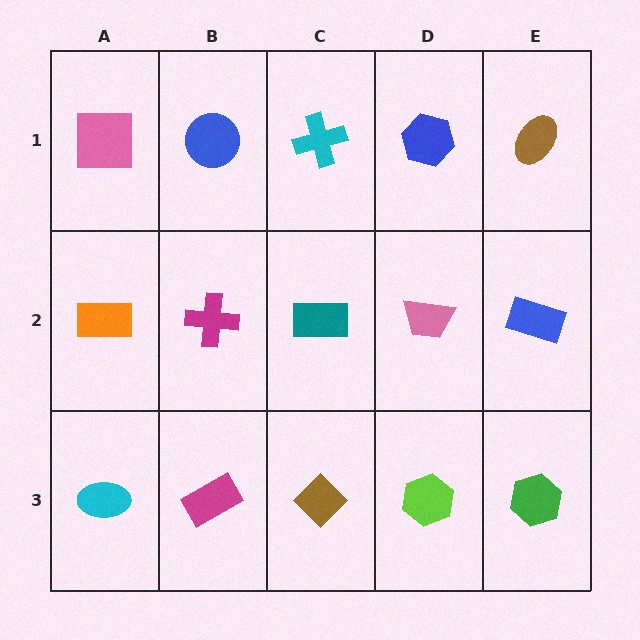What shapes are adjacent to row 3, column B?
A magenta cross (row 2, column B), a cyan ellipse (row 3, column A), a brown diamond (row 3, column C).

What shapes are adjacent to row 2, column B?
A blue circle (row 1, column B), a magenta rectangle (row 3, column B), an orange rectangle (row 2, column A), a teal rectangle (row 2, column C).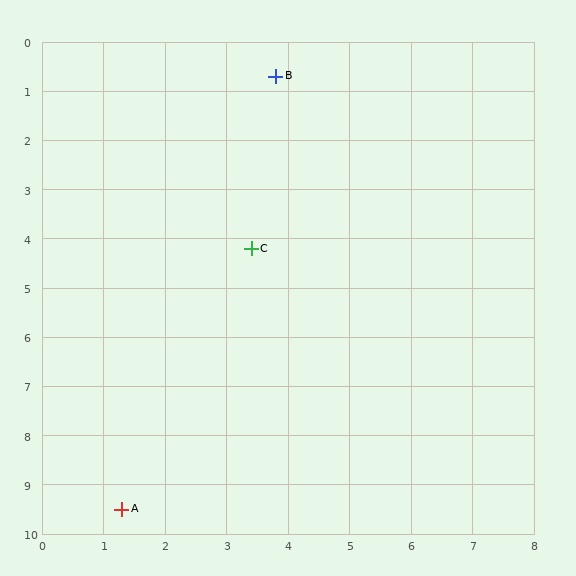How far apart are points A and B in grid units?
Points A and B are about 9.1 grid units apart.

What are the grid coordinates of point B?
Point B is at approximately (3.8, 0.7).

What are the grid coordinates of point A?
Point A is at approximately (1.3, 9.5).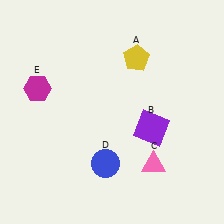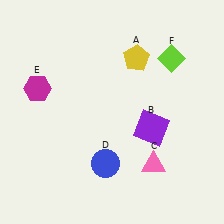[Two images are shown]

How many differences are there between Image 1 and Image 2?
There is 1 difference between the two images.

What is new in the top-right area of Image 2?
A lime diamond (F) was added in the top-right area of Image 2.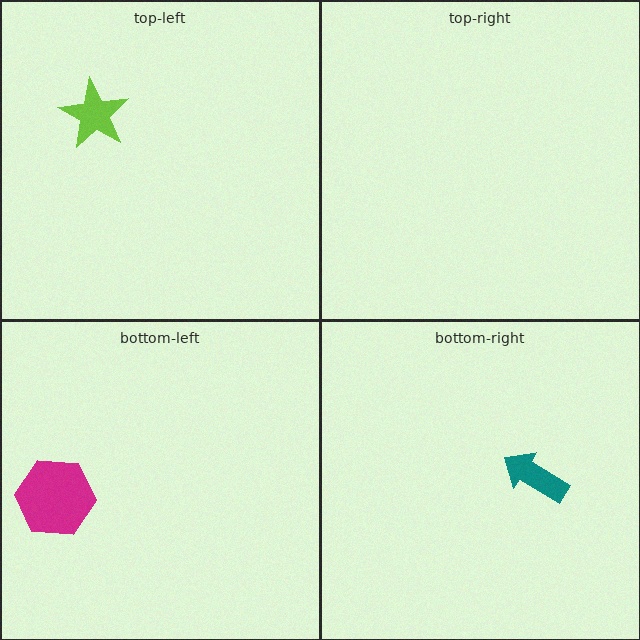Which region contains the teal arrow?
The bottom-right region.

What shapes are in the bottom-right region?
The teal arrow.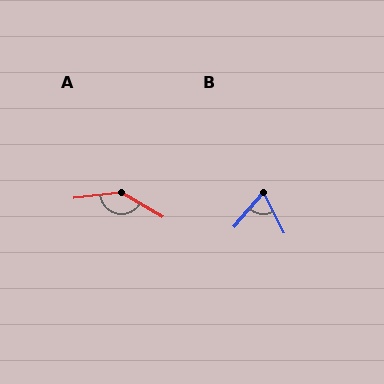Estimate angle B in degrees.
Approximately 67 degrees.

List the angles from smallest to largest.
B (67°), A (143°).